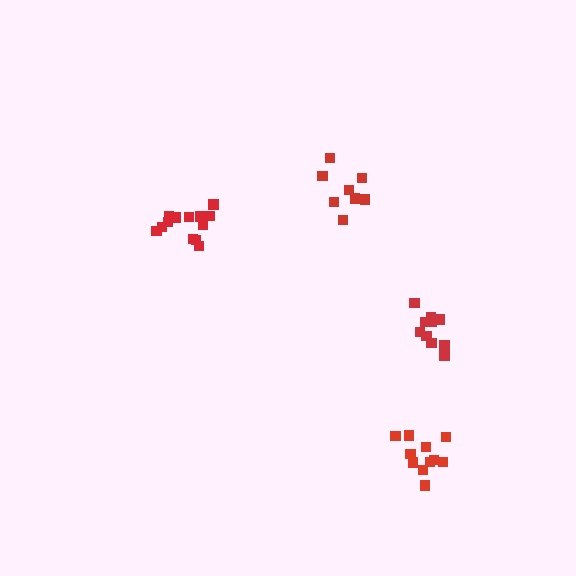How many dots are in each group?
Group 1: 10 dots, Group 2: 11 dots, Group 3: 13 dots, Group 4: 8 dots (42 total).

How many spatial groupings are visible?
There are 4 spatial groupings.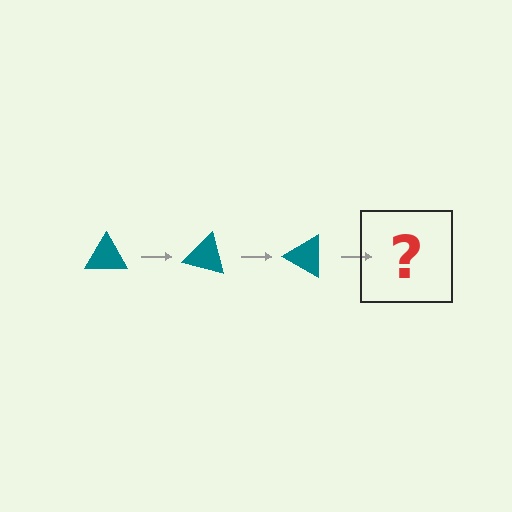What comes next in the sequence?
The next element should be a teal triangle rotated 45 degrees.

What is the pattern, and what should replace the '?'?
The pattern is that the triangle rotates 15 degrees each step. The '?' should be a teal triangle rotated 45 degrees.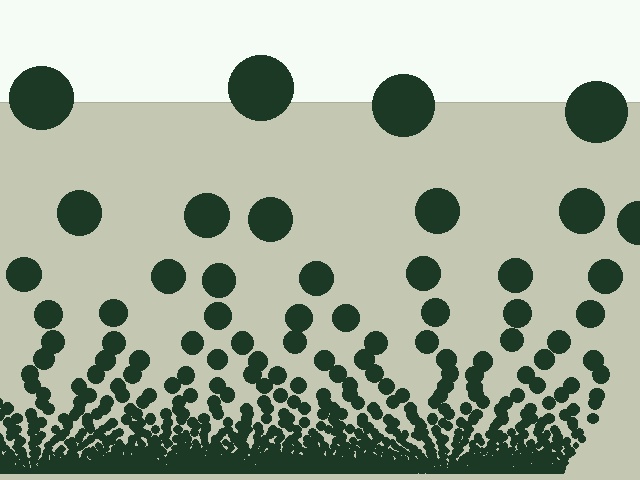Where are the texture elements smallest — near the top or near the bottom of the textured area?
Near the bottom.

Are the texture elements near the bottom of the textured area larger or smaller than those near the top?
Smaller. The gradient is inverted — elements near the bottom are smaller and denser.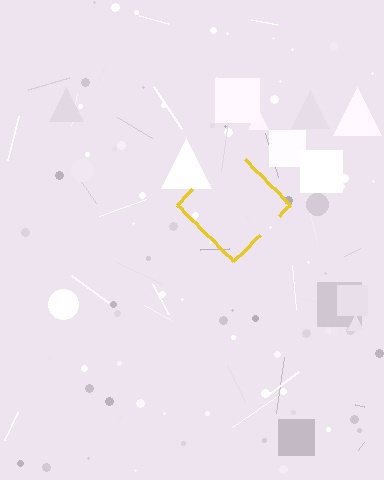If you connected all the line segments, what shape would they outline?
They would outline a diamond.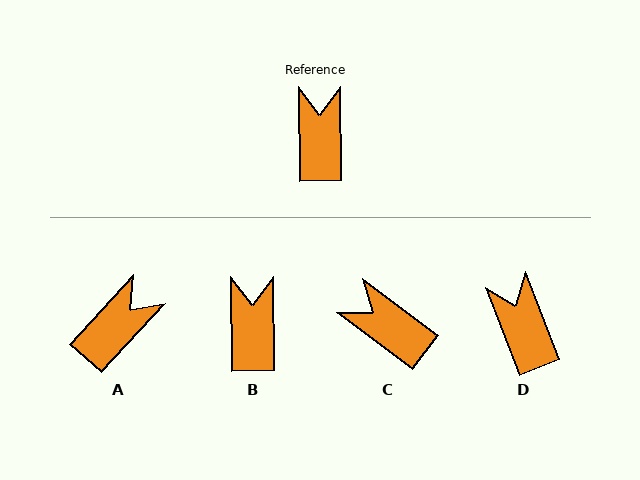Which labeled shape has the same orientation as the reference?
B.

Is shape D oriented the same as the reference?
No, it is off by about 21 degrees.